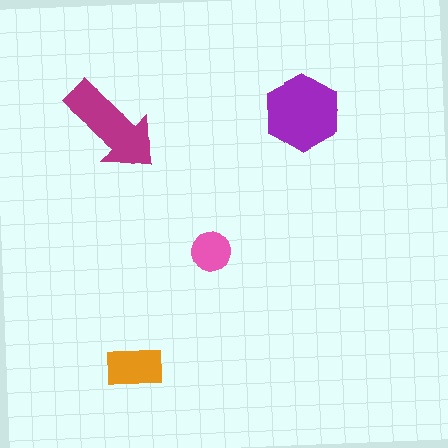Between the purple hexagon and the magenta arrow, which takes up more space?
The purple hexagon.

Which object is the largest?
The purple hexagon.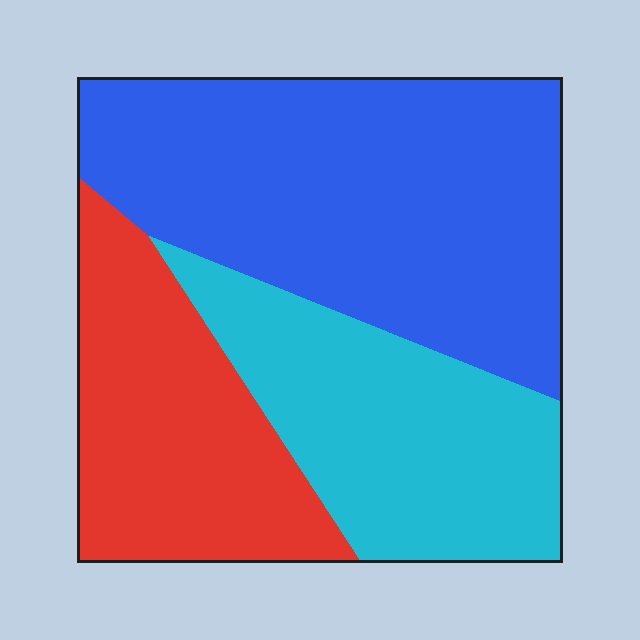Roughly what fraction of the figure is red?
Red covers about 25% of the figure.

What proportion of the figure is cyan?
Cyan covers roughly 30% of the figure.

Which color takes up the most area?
Blue, at roughly 45%.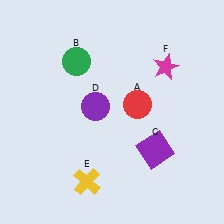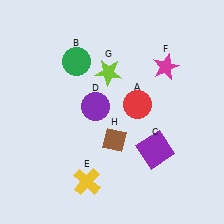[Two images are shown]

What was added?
A lime star (G), a brown diamond (H) were added in Image 2.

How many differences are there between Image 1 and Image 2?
There are 2 differences between the two images.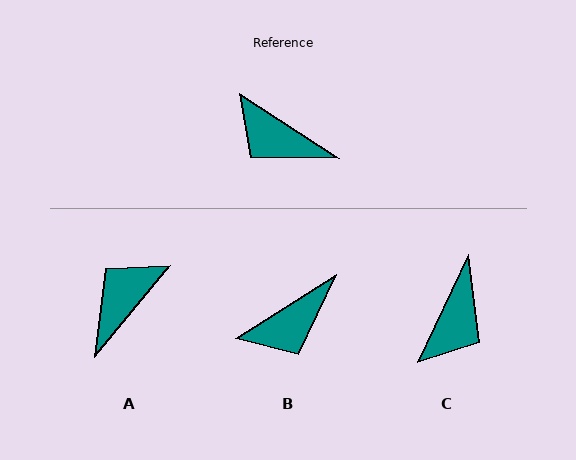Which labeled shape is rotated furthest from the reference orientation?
C, about 98 degrees away.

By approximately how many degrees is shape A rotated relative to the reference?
Approximately 97 degrees clockwise.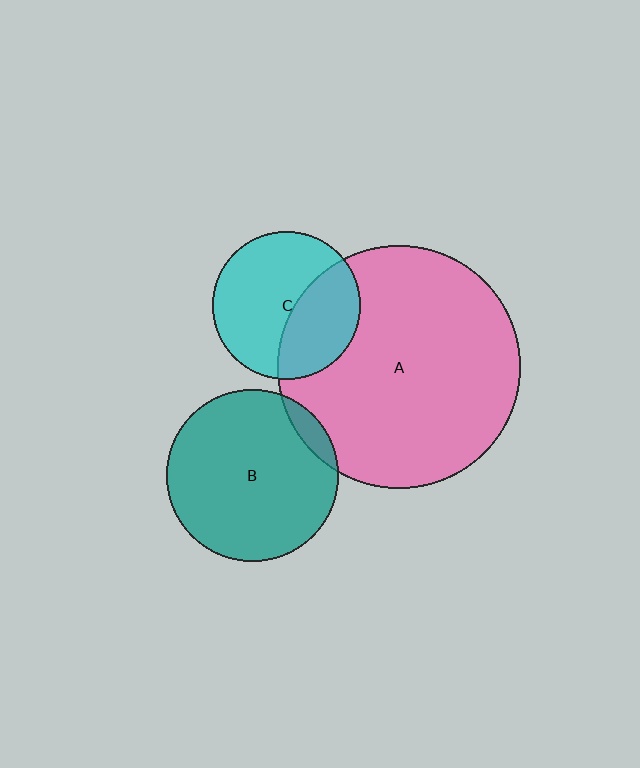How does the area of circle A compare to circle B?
Approximately 2.0 times.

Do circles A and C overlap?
Yes.